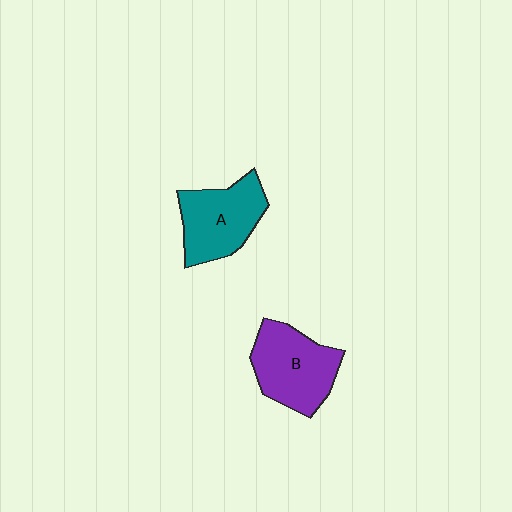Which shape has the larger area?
Shape B (purple).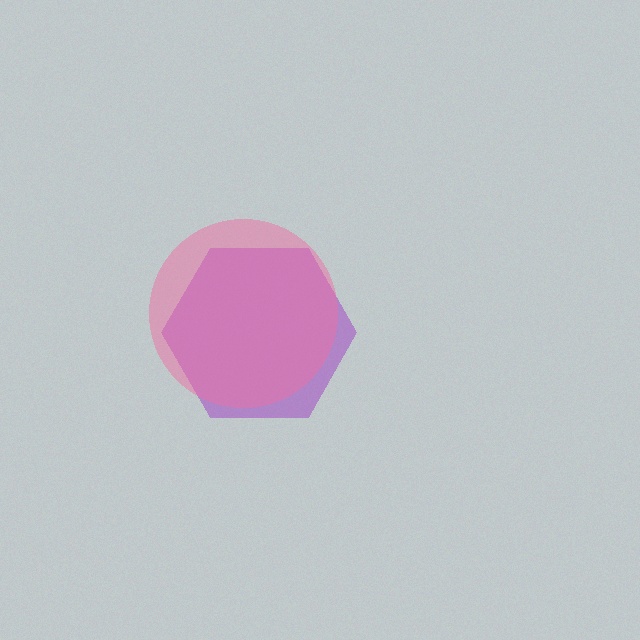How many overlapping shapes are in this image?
There are 2 overlapping shapes in the image.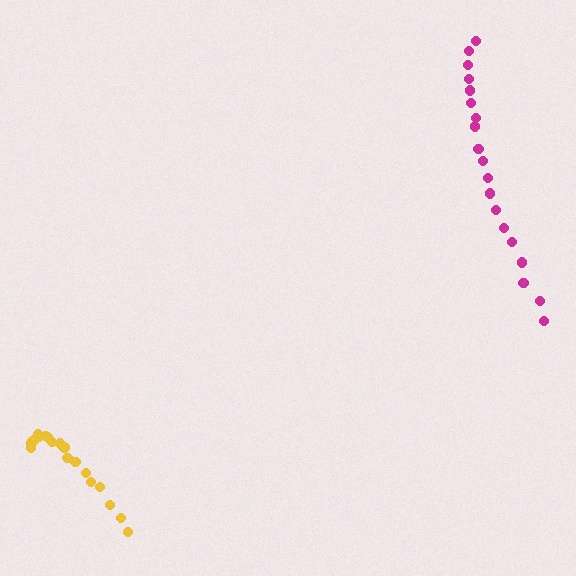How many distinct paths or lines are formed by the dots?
There are 2 distinct paths.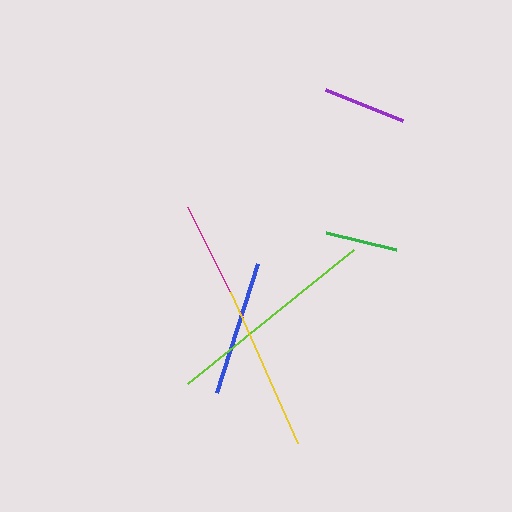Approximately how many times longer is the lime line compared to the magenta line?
The lime line is approximately 1.7 times the length of the magenta line.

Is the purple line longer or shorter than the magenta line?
The magenta line is longer than the purple line.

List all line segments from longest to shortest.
From longest to shortest: lime, yellow, blue, magenta, purple, green.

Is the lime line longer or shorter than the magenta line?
The lime line is longer than the magenta line.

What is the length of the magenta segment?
The magenta segment is approximately 123 pixels long.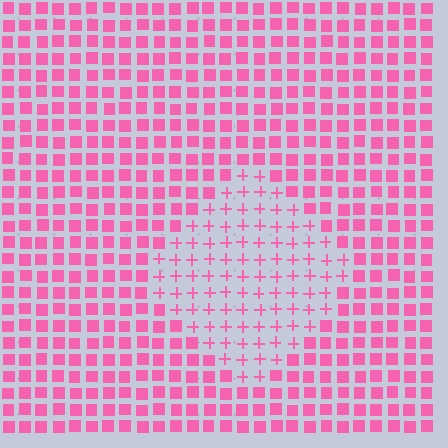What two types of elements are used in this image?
The image uses plus signs inside the diamond region and squares outside it.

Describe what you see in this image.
The image is filled with small pink elements arranged in a uniform grid. A diamond-shaped region contains plus signs, while the surrounding area contains squares. The boundary is defined purely by the change in element shape.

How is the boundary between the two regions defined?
The boundary is defined by a change in element shape: plus signs inside vs. squares outside. All elements share the same color and spacing.